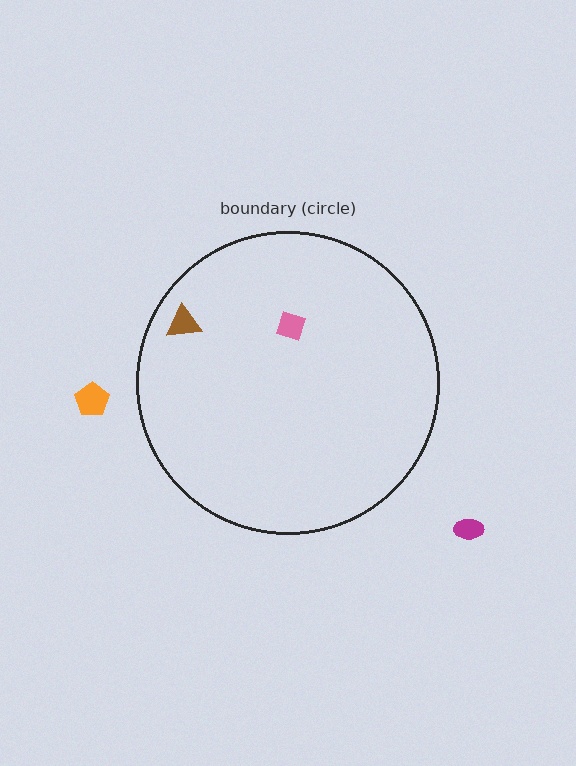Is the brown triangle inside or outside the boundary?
Inside.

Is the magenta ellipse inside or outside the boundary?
Outside.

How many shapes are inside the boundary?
2 inside, 2 outside.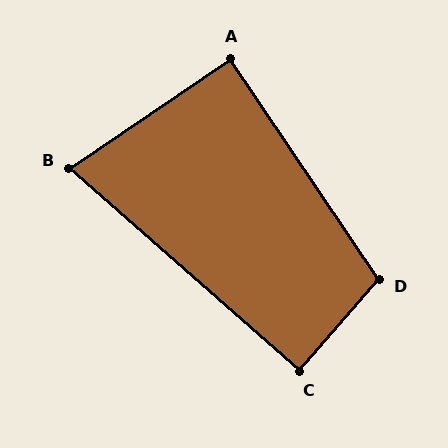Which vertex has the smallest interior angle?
B, at approximately 75 degrees.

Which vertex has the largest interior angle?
D, at approximately 105 degrees.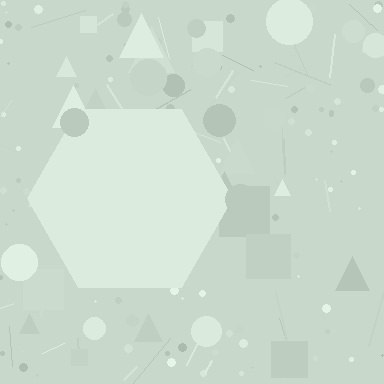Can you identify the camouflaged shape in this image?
The camouflaged shape is a hexagon.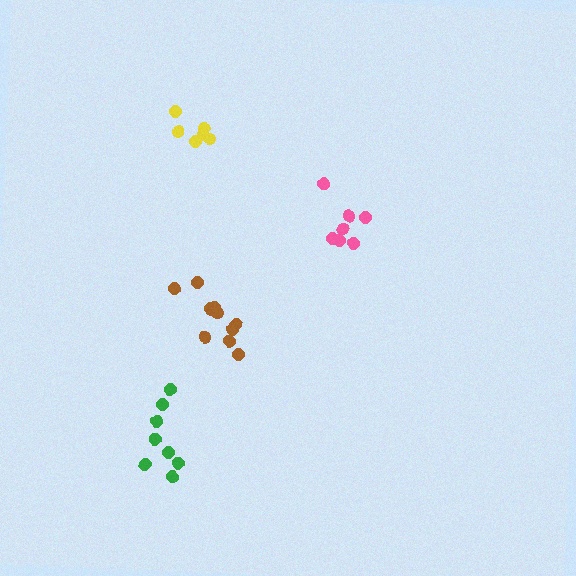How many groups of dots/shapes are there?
There are 4 groups.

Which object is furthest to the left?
The green cluster is leftmost.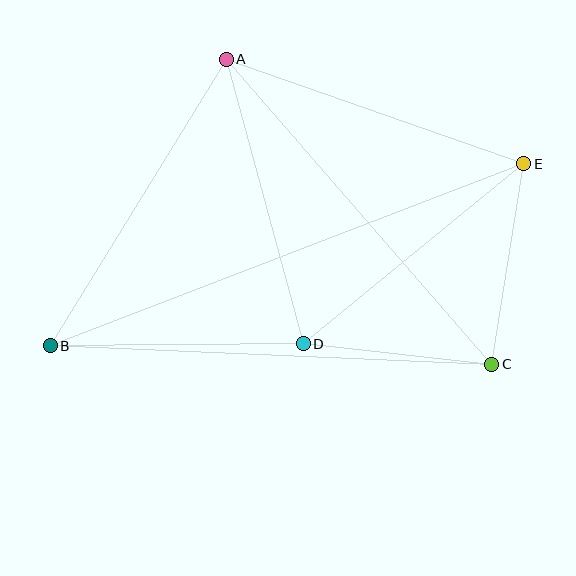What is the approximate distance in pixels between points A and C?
The distance between A and C is approximately 404 pixels.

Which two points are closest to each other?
Points C and D are closest to each other.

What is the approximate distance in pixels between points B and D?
The distance between B and D is approximately 253 pixels.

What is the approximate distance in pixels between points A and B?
The distance between A and B is approximately 336 pixels.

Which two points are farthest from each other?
Points B and E are farthest from each other.